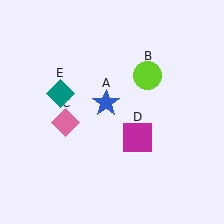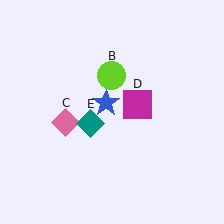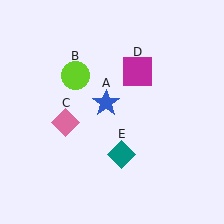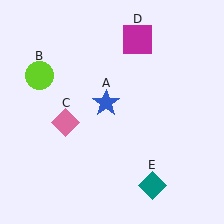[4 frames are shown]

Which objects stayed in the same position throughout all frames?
Blue star (object A) and pink diamond (object C) remained stationary.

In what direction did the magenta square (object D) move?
The magenta square (object D) moved up.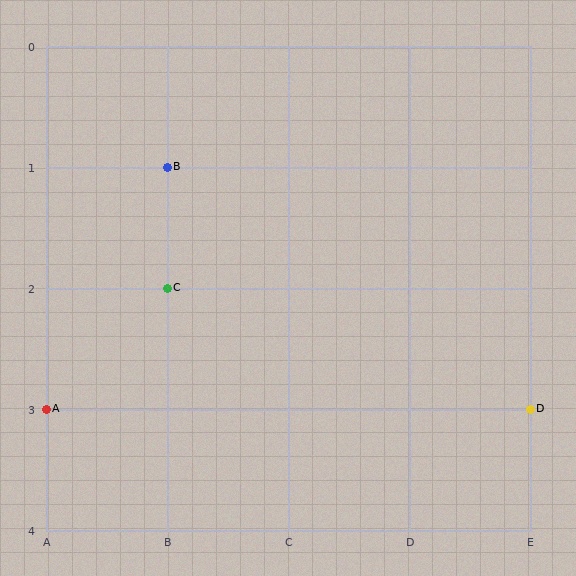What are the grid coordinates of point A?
Point A is at grid coordinates (A, 3).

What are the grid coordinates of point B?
Point B is at grid coordinates (B, 1).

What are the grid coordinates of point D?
Point D is at grid coordinates (E, 3).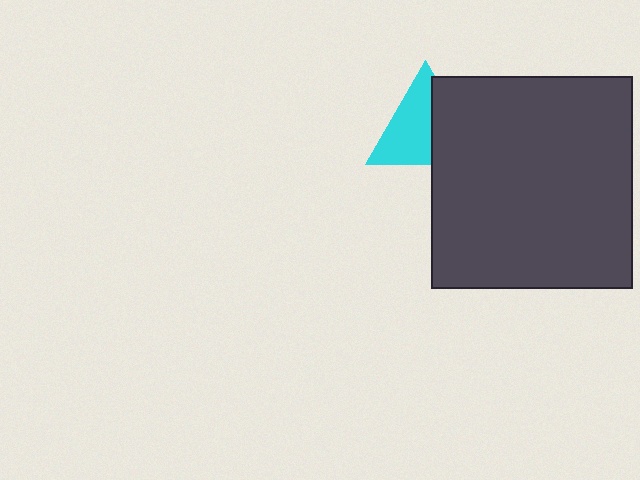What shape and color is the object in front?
The object in front is a dark gray rectangle.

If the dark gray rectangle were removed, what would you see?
You would see the complete cyan triangle.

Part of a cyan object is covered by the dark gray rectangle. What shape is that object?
It is a triangle.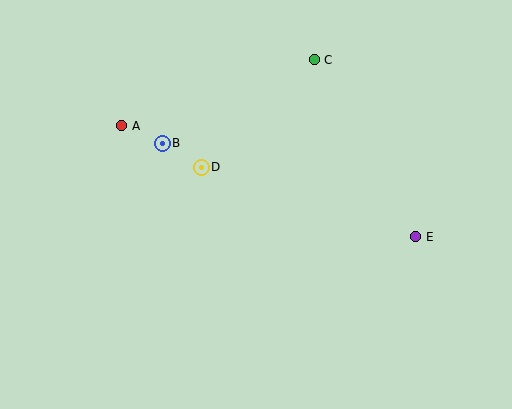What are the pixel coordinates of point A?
Point A is at (122, 126).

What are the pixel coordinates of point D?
Point D is at (201, 167).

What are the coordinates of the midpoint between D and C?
The midpoint between D and C is at (258, 114).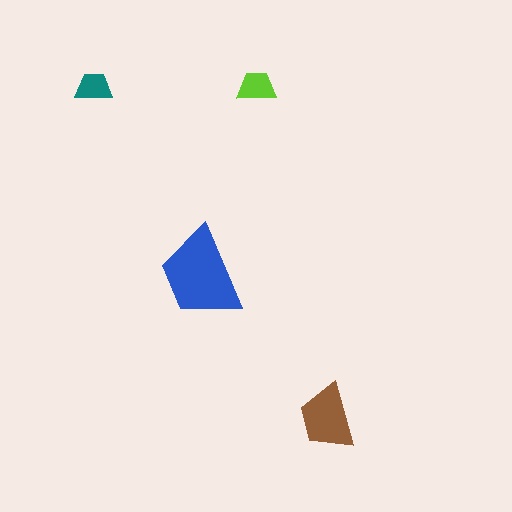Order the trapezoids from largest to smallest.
the blue one, the brown one, the lime one, the teal one.